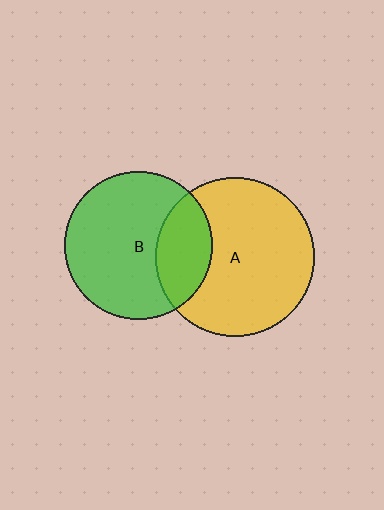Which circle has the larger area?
Circle A (yellow).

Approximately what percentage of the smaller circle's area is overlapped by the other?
Approximately 25%.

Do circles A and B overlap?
Yes.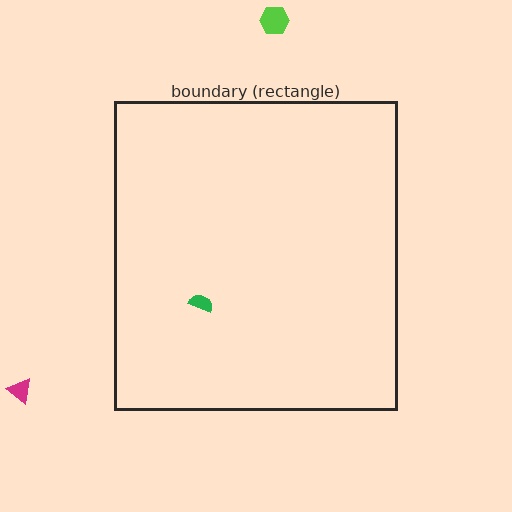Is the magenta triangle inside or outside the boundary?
Outside.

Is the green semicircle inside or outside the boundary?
Inside.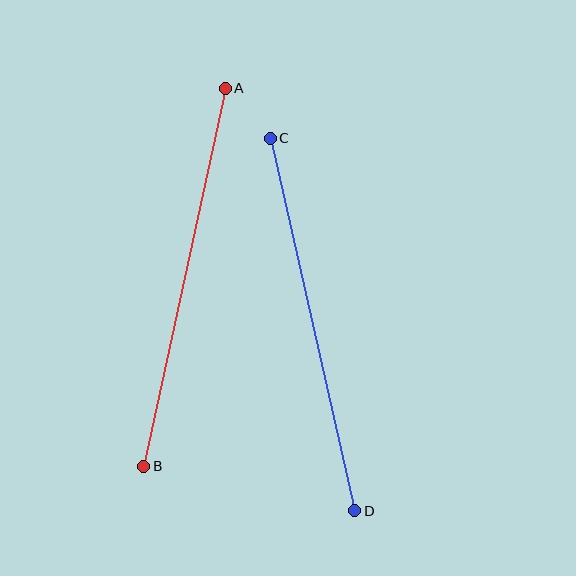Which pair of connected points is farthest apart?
Points A and B are farthest apart.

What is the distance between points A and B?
The distance is approximately 386 pixels.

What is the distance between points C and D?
The distance is approximately 382 pixels.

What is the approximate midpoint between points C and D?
The midpoint is at approximately (312, 325) pixels.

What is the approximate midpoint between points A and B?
The midpoint is at approximately (185, 277) pixels.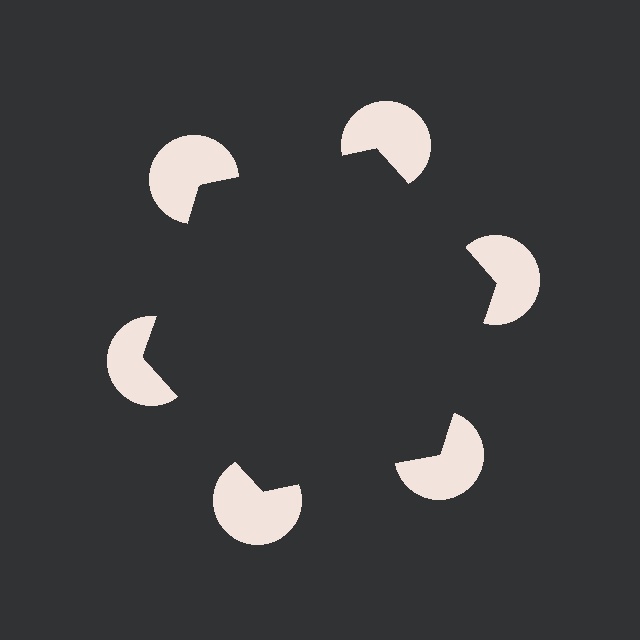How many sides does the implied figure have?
6 sides.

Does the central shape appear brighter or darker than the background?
It typically appears slightly darker than the background, even though no actual brightness change is drawn.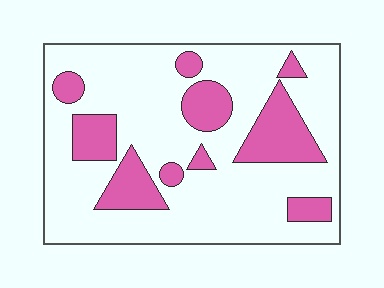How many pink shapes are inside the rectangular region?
10.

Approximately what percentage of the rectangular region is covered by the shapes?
Approximately 25%.